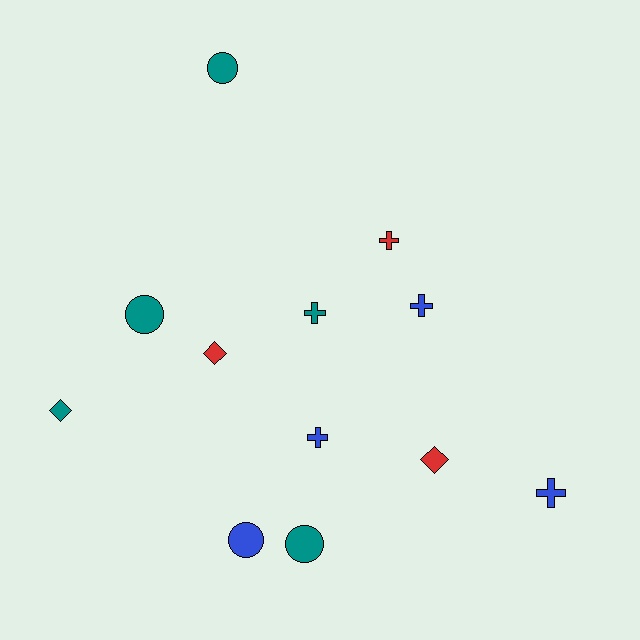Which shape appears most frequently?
Cross, with 5 objects.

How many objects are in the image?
There are 12 objects.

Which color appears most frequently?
Teal, with 5 objects.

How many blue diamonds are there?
There are no blue diamonds.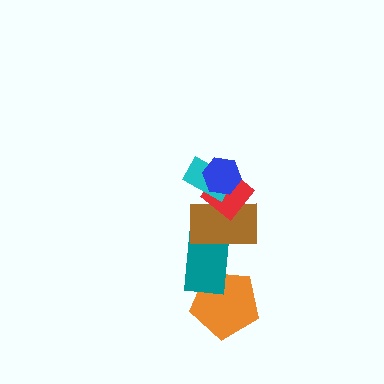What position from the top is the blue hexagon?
The blue hexagon is 1st from the top.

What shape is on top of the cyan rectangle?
The blue hexagon is on top of the cyan rectangle.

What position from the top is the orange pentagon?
The orange pentagon is 6th from the top.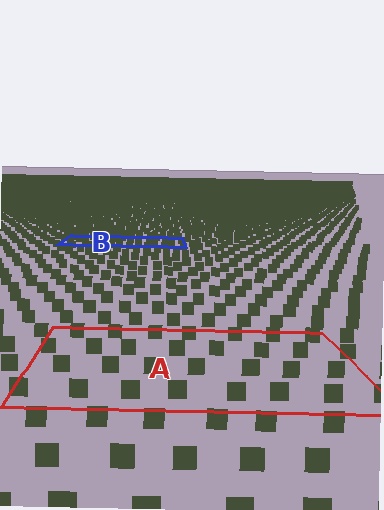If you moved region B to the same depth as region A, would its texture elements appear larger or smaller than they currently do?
They would appear larger. At a closer depth, the same texture elements are projected at a bigger on-screen size.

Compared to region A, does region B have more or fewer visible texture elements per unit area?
Region B has more texture elements per unit area — they are packed more densely because it is farther away.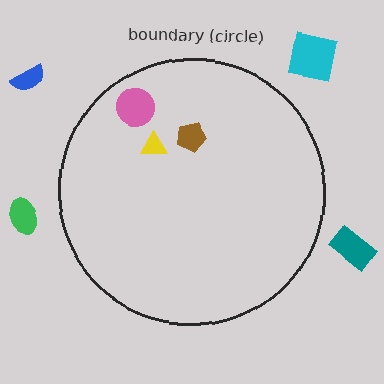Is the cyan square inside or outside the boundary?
Outside.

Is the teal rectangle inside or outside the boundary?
Outside.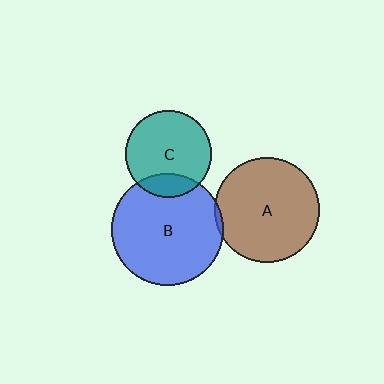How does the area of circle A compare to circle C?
Approximately 1.5 times.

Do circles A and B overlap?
Yes.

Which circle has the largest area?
Circle B (blue).